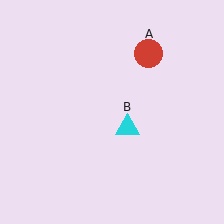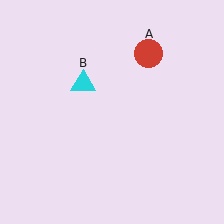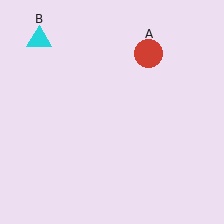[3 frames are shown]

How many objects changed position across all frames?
1 object changed position: cyan triangle (object B).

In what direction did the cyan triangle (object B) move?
The cyan triangle (object B) moved up and to the left.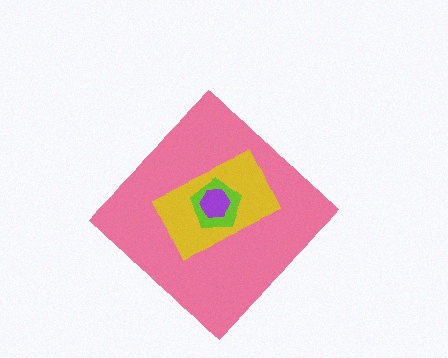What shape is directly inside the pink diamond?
The yellow rectangle.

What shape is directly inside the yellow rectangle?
The lime pentagon.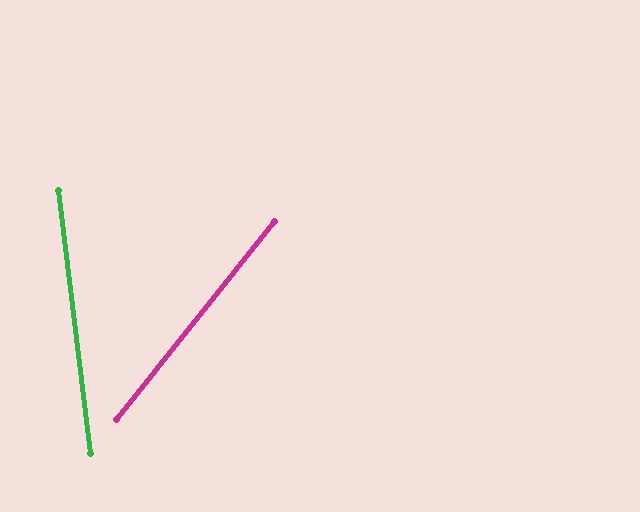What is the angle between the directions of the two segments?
Approximately 46 degrees.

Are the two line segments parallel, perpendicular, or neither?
Neither parallel nor perpendicular — they differ by about 46°.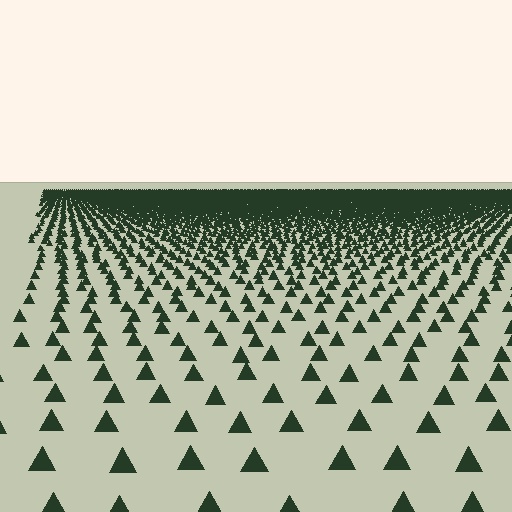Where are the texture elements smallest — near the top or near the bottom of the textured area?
Near the top.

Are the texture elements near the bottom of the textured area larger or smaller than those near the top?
Larger. Near the bottom, elements are closer to the viewer and appear at a bigger on-screen size.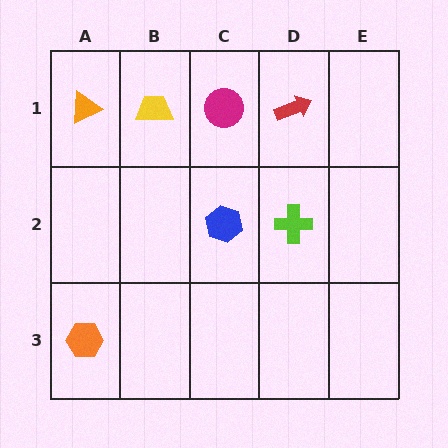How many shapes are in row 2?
2 shapes.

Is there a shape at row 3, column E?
No, that cell is empty.